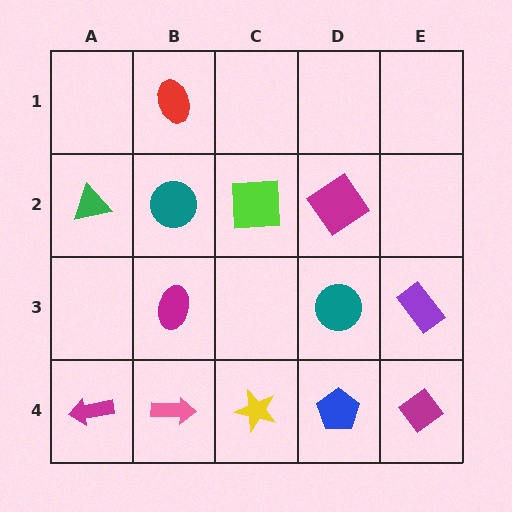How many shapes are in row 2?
4 shapes.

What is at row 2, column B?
A teal circle.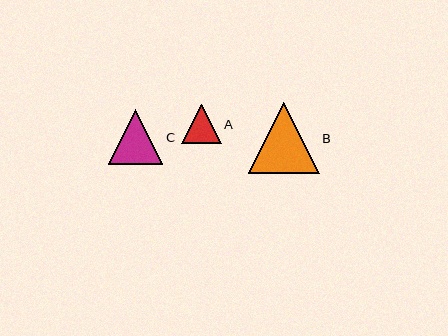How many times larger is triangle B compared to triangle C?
Triangle B is approximately 1.3 times the size of triangle C.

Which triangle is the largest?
Triangle B is the largest with a size of approximately 71 pixels.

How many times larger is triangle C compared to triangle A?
Triangle C is approximately 1.4 times the size of triangle A.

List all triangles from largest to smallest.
From largest to smallest: B, C, A.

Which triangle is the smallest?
Triangle A is the smallest with a size of approximately 40 pixels.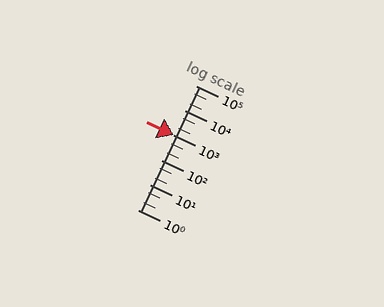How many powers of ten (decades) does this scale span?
The scale spans 5 decades, from 1 to 100000.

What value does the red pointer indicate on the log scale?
The pointer indicates approximately 1000.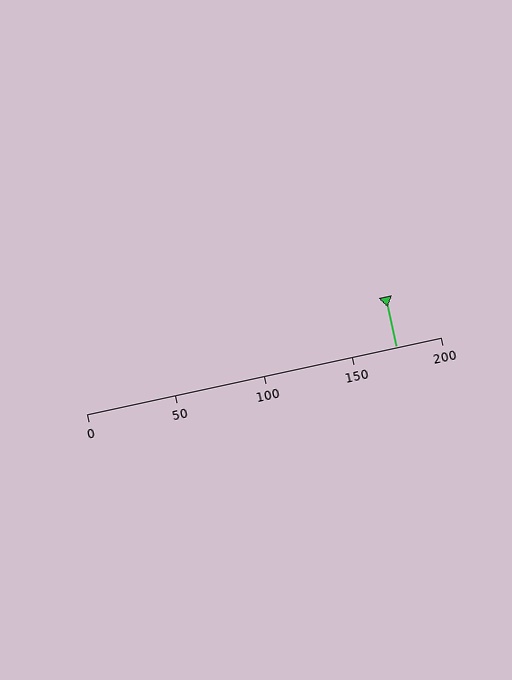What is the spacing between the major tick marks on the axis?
The major ticks are spaced 50 apart.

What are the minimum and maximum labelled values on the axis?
The axis runs from 0 to 200.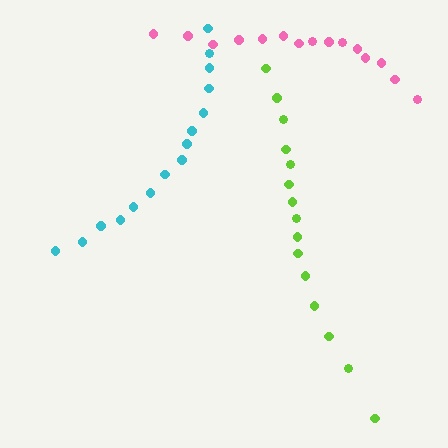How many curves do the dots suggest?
There are 3 distinct paths.